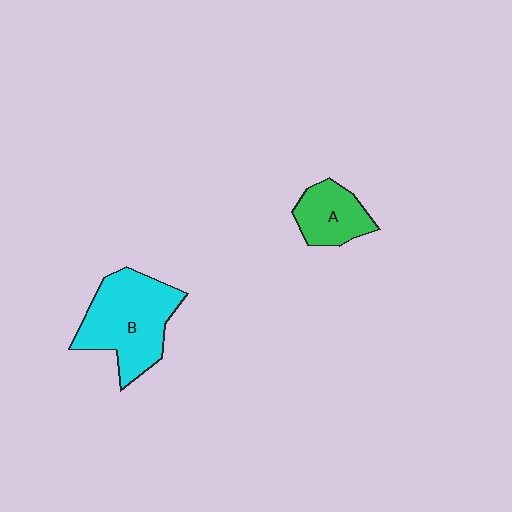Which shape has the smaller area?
Shape A (green).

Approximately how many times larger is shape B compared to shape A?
Approximately 2.0 times.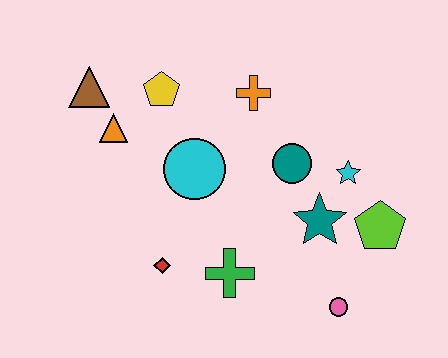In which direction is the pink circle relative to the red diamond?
The pink circle is to the right of the red diamond.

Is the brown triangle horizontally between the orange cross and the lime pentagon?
No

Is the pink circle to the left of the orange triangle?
No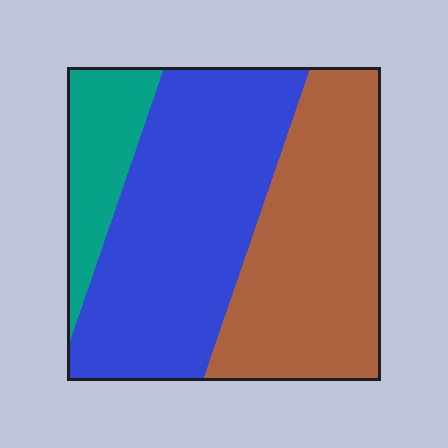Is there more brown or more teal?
Brown.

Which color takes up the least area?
Teal, at roughly 15%.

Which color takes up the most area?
Blue, at roughly 45%.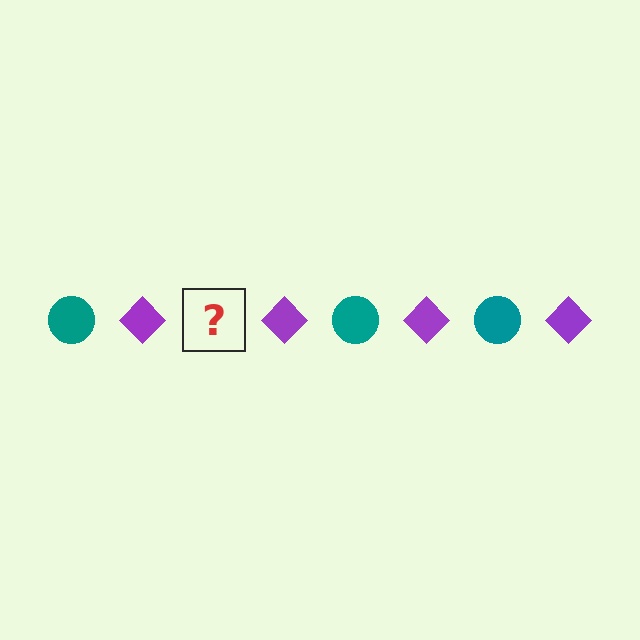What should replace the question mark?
The question mark should be replaced with a teal circle.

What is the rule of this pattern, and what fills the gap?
The rule is that the pattern alternates between teal circle and purple diamond. The gap should be filled with a teal circle.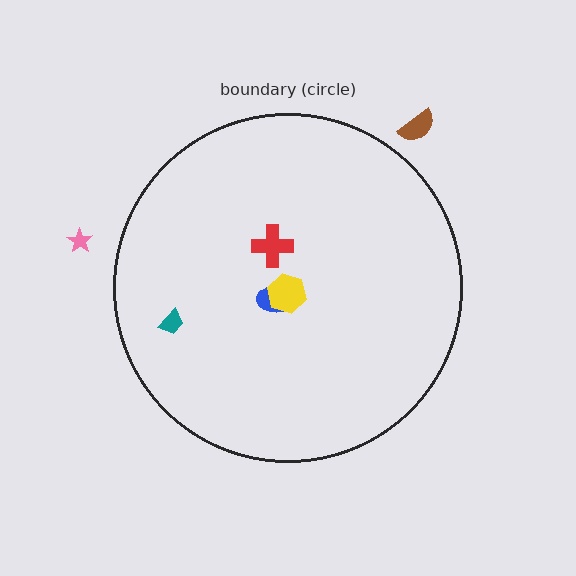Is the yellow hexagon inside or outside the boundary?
Inside.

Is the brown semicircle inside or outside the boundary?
Outside.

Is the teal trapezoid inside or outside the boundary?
Inside.